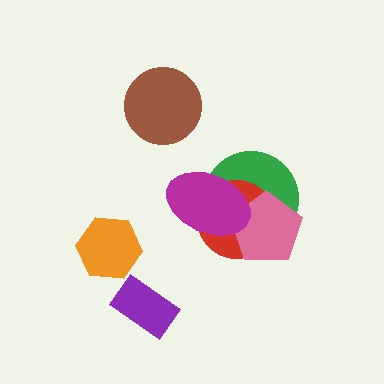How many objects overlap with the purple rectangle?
0 objects overlap with the purple rectangle.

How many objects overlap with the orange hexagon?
0 objects overlap with the orange hexagon.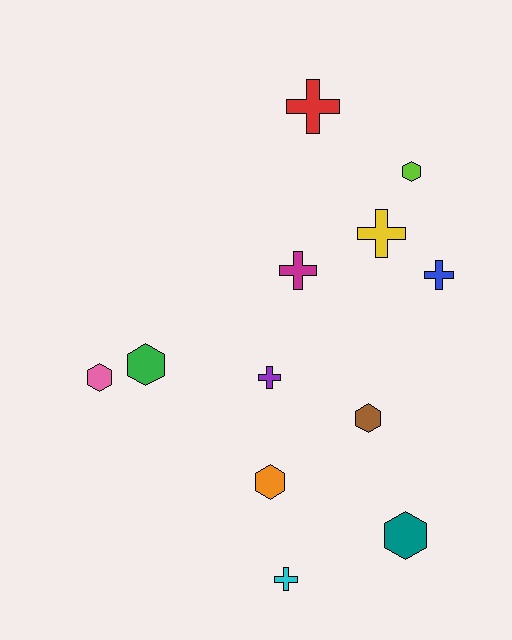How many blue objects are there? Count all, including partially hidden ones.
There is 1 blue object.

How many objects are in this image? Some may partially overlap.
There are 12 objects.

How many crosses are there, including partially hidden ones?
There are 6 crosses.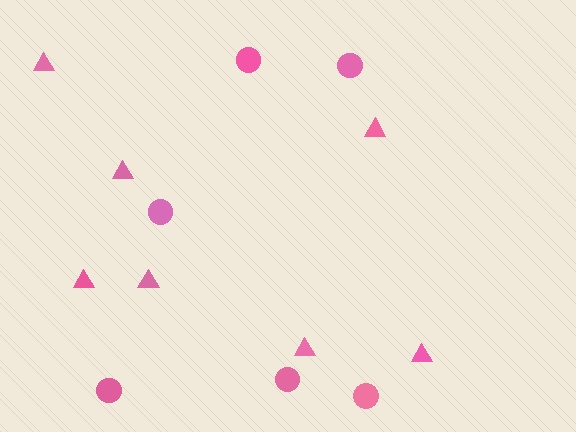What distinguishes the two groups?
There are 2 groups: one group of triangles (7) and one group of circles (6).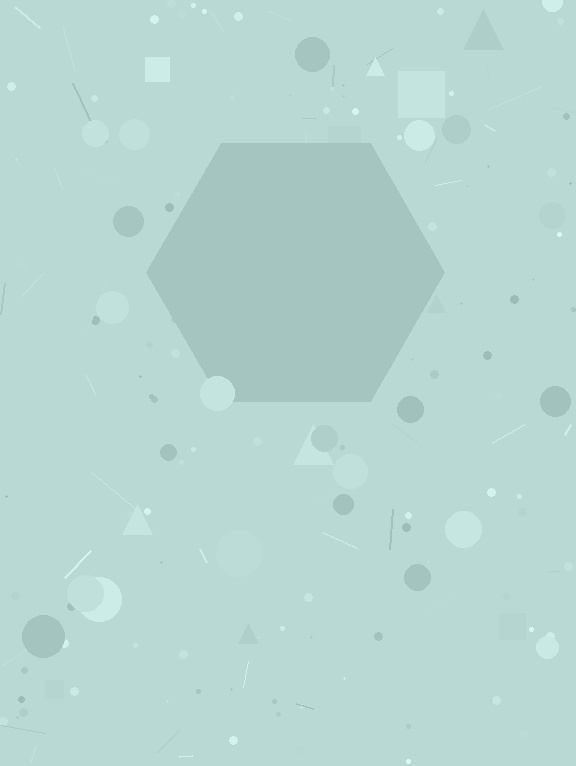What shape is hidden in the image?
A hexagon is hidden in the image.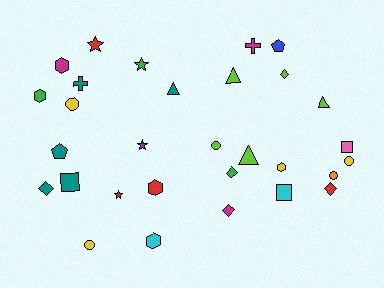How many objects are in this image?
There are 30 objects.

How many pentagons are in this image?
There are 2 pentagons.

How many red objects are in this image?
There are 4 red objects.